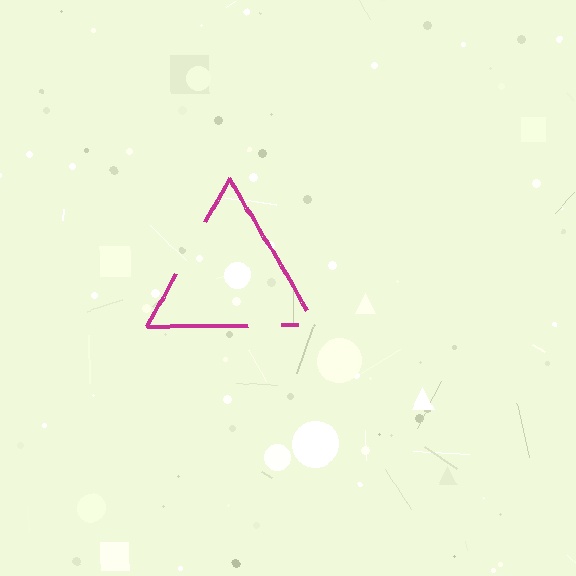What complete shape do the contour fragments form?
The contour fragments form a triangle.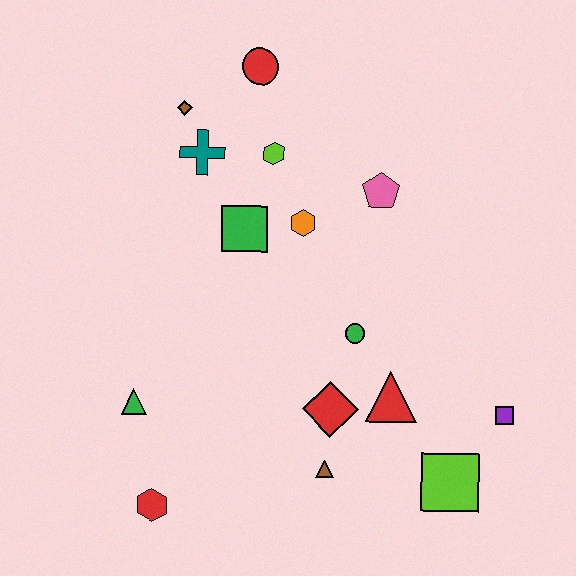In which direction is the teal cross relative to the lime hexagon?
The teal cross is to the left of the lime hexagon.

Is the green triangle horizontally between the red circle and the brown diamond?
No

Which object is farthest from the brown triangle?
The red circle is farthest from the brown triangle.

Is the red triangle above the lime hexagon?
No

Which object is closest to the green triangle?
The red hexagon is closest to the green triangle.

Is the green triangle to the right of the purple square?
No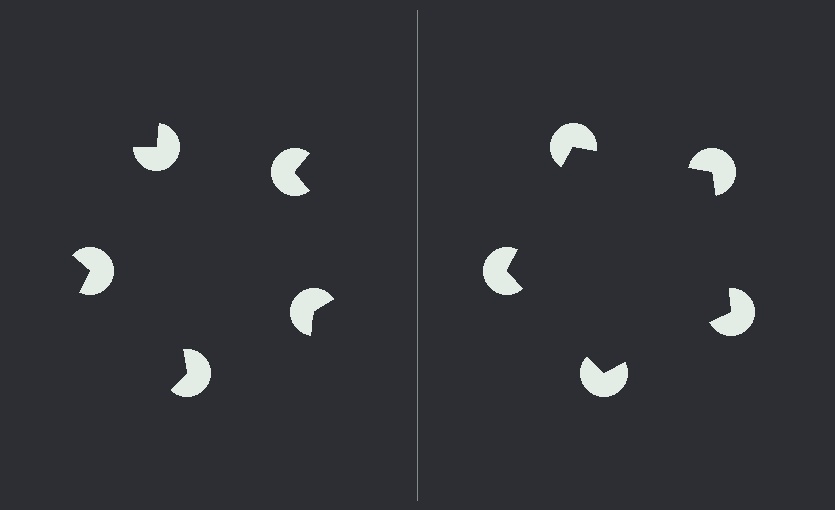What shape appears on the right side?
An illusory pentagon.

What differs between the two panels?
The pac-man discs are positioned identically on both sides; only the wedge orientations differ. On the right they align to a pentagon; on the left they are misaligned.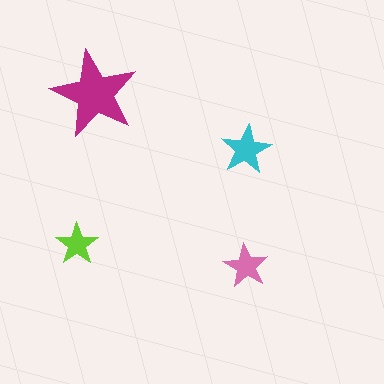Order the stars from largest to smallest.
the magenta one, the cyan one, the pink one, the lime one.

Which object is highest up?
The magenta star is topmost.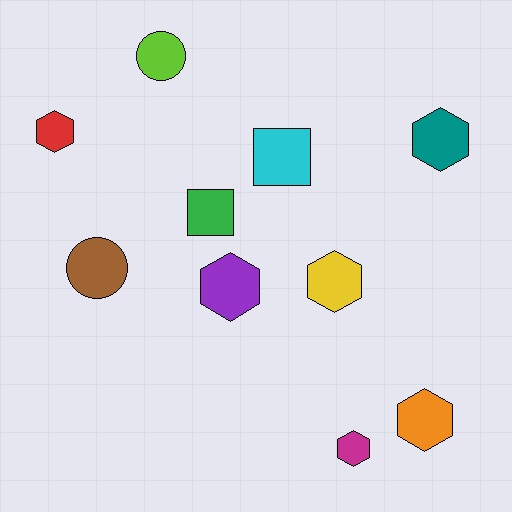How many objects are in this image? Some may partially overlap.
There are 10 objects.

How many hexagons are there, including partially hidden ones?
There are 6 hexagons.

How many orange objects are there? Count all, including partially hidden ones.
There is 1 orange object.